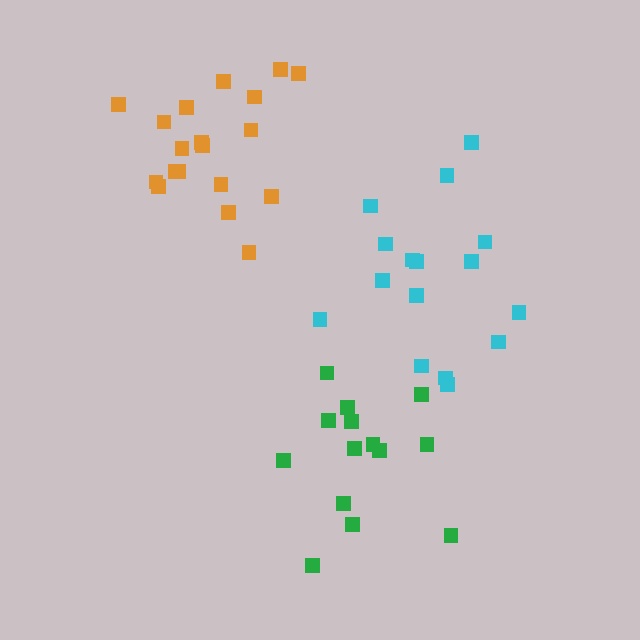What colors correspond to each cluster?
The clusters are colored: cyan, orange, green.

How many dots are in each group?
Group 1: 16 dots, Group 2: 19 dots, Group 3: 14 dots (49 total).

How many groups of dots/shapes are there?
There are 3 groups.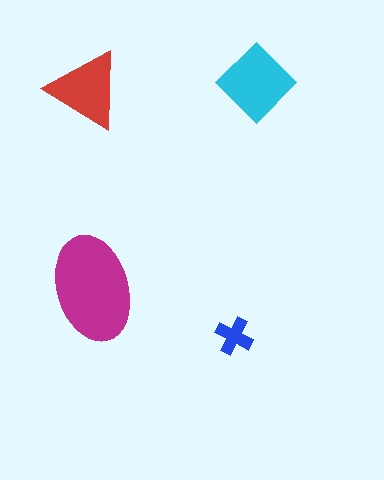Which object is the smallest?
The blue cross.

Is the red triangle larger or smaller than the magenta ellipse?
Smaller.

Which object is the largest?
The magenta ellipse.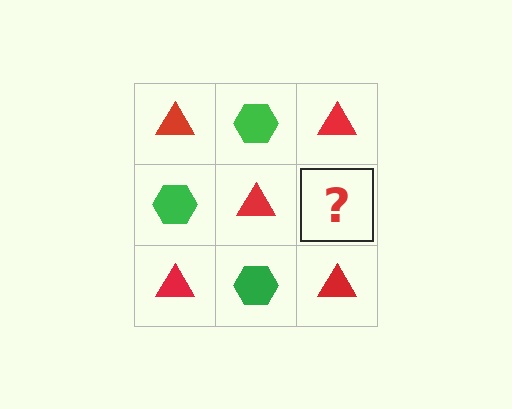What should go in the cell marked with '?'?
The missing cell should contain a green hexagon.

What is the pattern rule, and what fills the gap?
The rule is that it alternates red triangle and green hexagon in a checkerboard pattern. The gap should be filled with a green hexagon.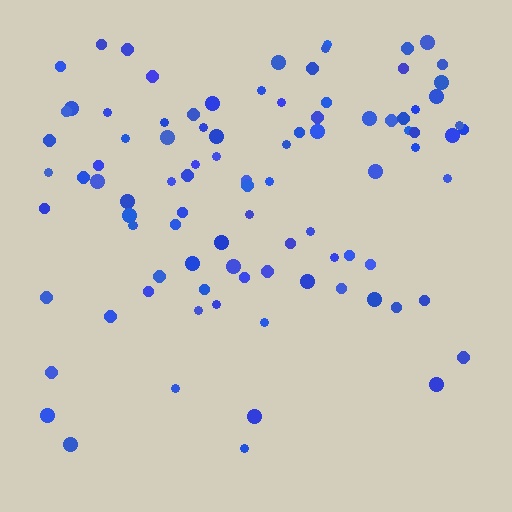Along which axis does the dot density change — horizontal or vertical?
Vertical.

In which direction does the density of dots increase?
From bottom to top, with the top side densest.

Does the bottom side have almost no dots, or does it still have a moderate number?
Still a moderate number, just noticeably fewer than the top.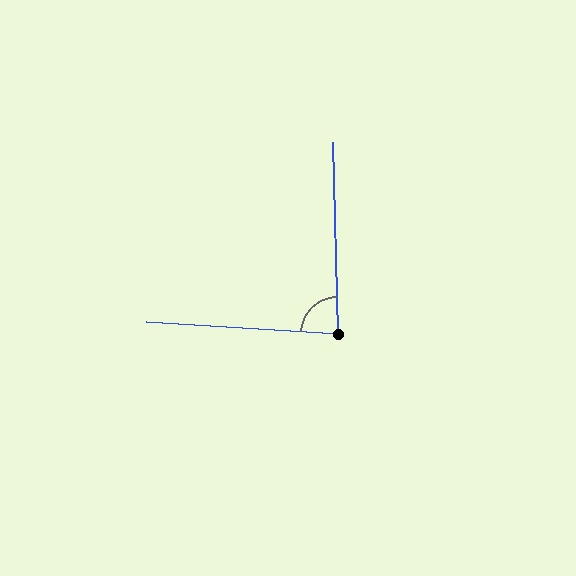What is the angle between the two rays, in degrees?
Approximately 85 degrees.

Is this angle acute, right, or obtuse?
It is approximately a right angle.